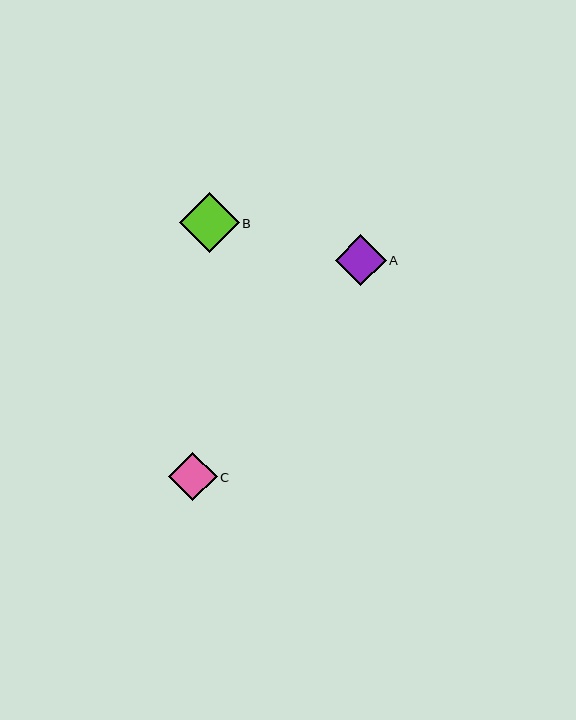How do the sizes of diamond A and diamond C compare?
Diamond A and diamond C are approximately the same size.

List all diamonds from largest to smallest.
From largest to smallest: B, A, C.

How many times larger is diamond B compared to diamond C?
Diamond B is approximately 1.2 times the size of diamond C.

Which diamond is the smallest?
Diamond C is the smallest with a size of approximately 48 pixels.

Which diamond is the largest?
Diamond B is the largest with a size of approximately 60 pixels.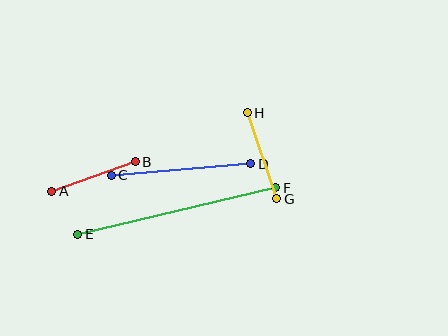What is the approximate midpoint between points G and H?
The midpoint is at approximately (262, 156) pixels.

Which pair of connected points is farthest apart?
Points E and F are farthest apart.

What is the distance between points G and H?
The distance is approximately 91 pixels.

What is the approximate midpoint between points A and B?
The midpoint is at approximately (94, 176) pixels.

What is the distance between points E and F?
The distance is approximately 203 pixels.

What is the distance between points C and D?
The distance is approximately 140 pixels.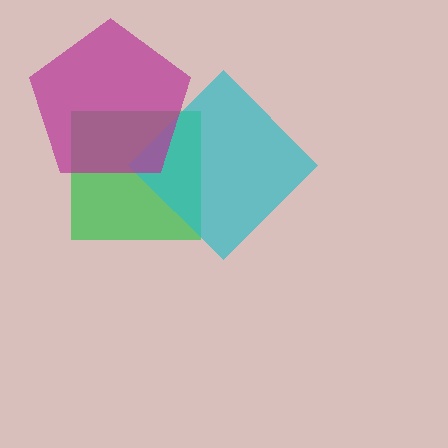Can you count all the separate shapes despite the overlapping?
Yes, there are 3 separate shapes.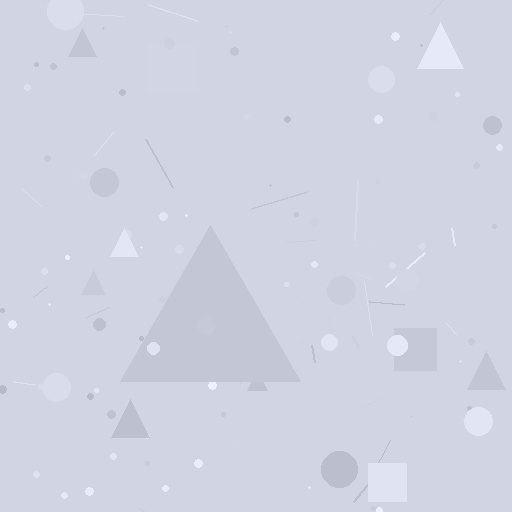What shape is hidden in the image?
A triangle is hidden in the image.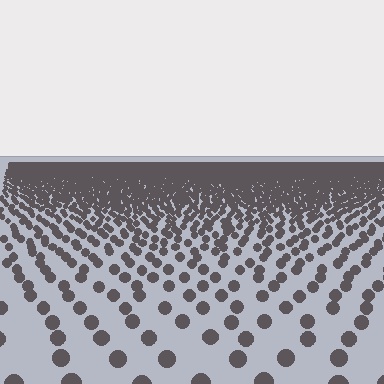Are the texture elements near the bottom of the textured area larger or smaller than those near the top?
Larger. Near the bottom, elements are closer to the viewer and appear at a bigger on-screen size.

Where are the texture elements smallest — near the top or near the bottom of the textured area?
Near the top.